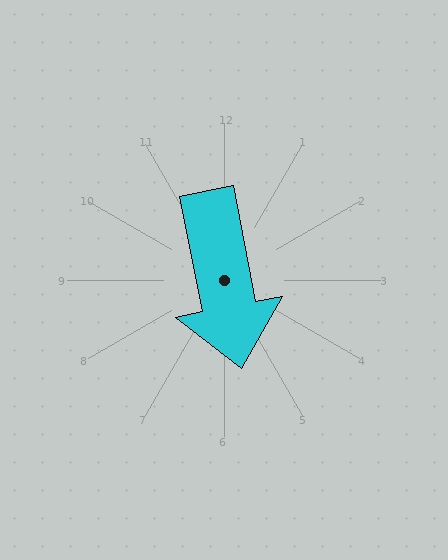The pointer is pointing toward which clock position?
Roughly 6 o'clock.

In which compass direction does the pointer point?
South.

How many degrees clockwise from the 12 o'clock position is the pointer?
Approximately 169 degrees.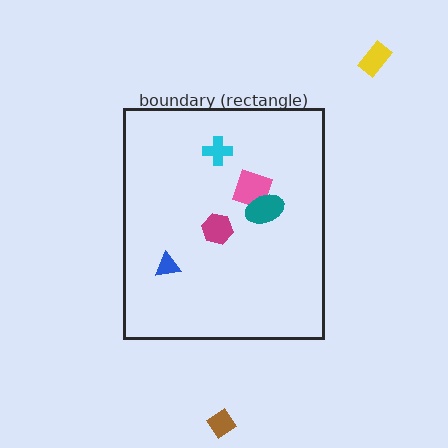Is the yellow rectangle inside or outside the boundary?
Outside.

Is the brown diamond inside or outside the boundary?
Outside.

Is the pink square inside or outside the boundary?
Inside.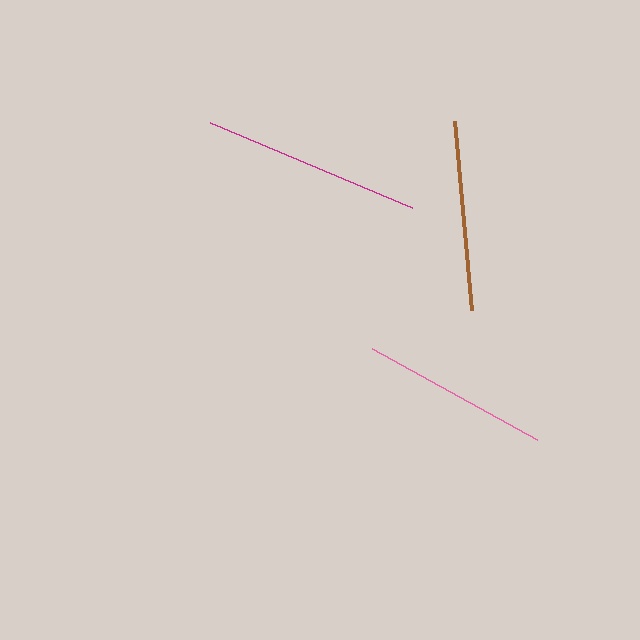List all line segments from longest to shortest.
From longest to shortest: magenta, brown, pink.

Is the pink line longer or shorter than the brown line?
The brown line is longer than the pink line.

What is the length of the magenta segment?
The magenta segment is approximately 220 pixels long.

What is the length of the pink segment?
The pink segment is approximately 188 pixels long.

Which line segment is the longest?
The magenta line is the longest at approximately 220 pixels.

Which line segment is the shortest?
The pink line is the shortest at approximately 188 pixels.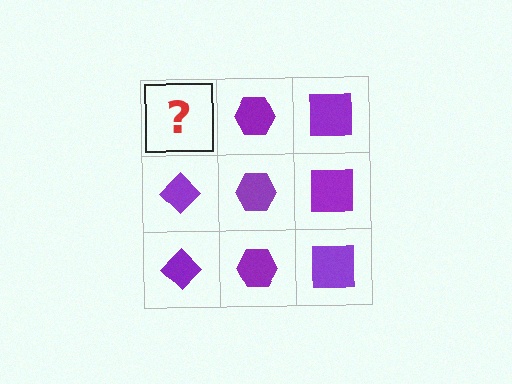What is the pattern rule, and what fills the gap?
The rule is that each column has a consistent shape. The gap should be filled with a purple diamond.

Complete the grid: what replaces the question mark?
The question mark should be replaced with a purple diamond.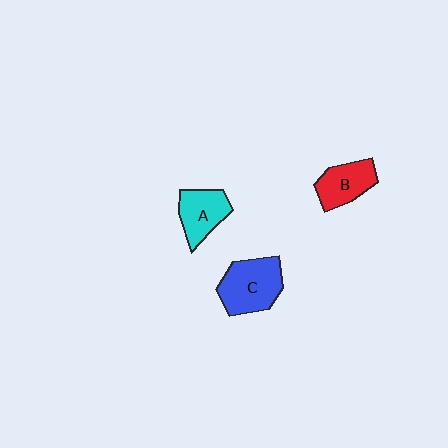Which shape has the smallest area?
Shape A (cyan).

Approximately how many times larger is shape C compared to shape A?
Approximately 1.4 times.